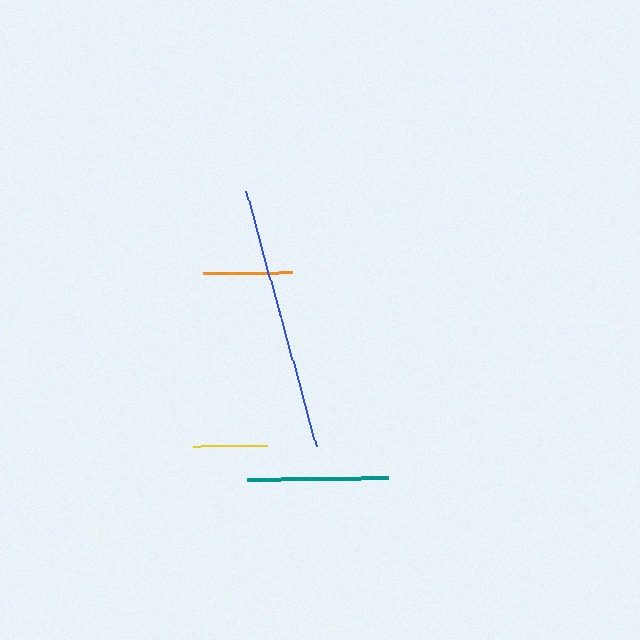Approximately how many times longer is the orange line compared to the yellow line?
The orange line is approximately 1.2 times the length of the yellow line.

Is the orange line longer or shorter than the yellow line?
The orange line is longer than the yellow line.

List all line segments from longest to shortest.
From longest to shortest: blue, teal, orange, yellow.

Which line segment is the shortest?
The yellow line is the shortest at approximately 74 pixels.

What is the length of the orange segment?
The orange segment is approximately 89 pixels long.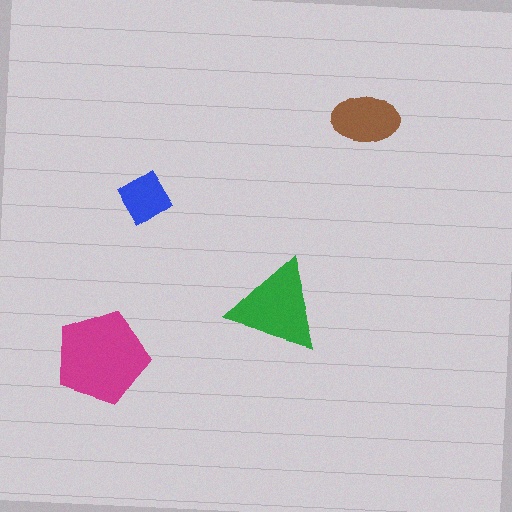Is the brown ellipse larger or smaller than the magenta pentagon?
Smaller.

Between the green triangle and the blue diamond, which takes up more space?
The green triangle.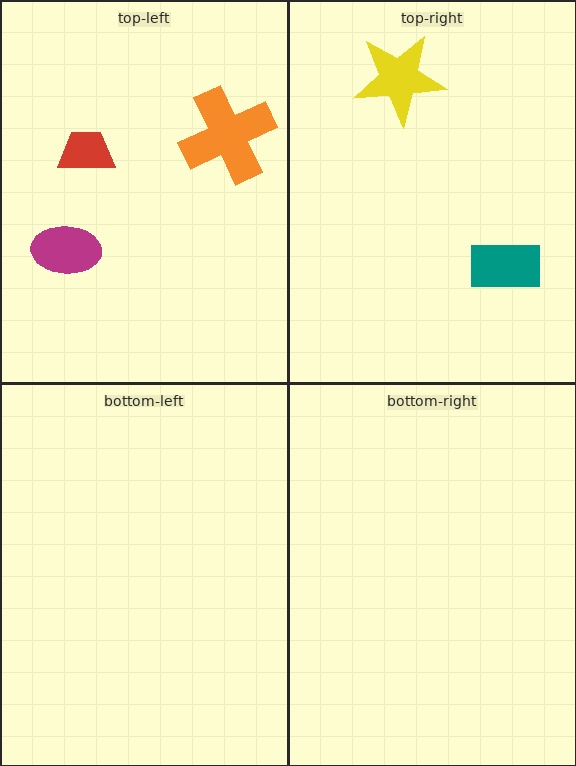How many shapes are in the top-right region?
2.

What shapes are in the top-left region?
The magenta ellipse, the red trapezoid, the orange cross.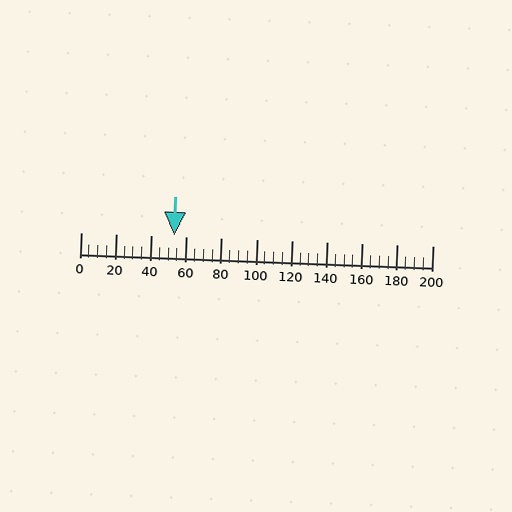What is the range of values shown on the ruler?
The ruler shows values from 0 to 200.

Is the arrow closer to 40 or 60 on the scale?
The arrow is closer to 60.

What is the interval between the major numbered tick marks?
The major tick marks are spaced 20 units apart.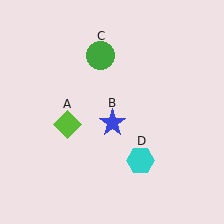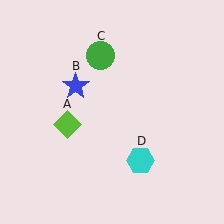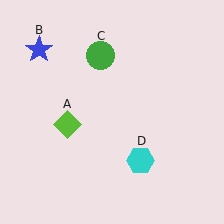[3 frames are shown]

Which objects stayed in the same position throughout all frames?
Lime diamond (object A) and green circle (object C) and cyan hexagon (object D) remained stationary.